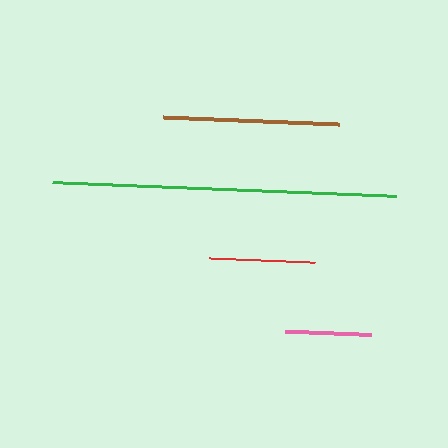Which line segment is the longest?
The green line is the longest at approximately 344 pixels.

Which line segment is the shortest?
The pink line is the shortest at approximately 86 pixels.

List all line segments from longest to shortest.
From longest to shortest: green, brown, red, pink.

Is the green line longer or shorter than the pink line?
The green line is longer than the pink line.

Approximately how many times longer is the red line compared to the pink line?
The red line is approximately 1.2 times the length of the pink line.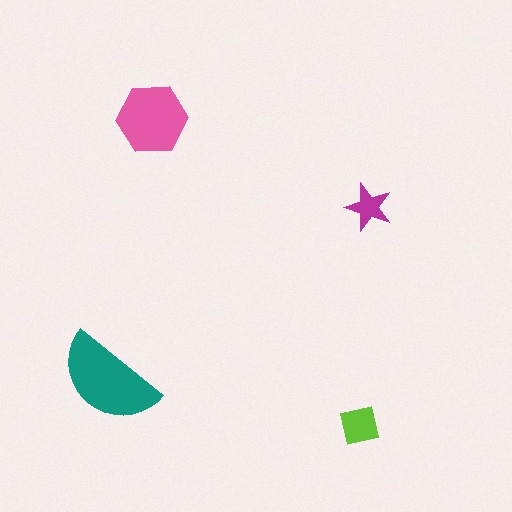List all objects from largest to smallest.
The teal semicircle, the pink hexagon, the lime square, the magenta star.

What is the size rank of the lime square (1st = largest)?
3rd.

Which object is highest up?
The pink hexagon is topmost.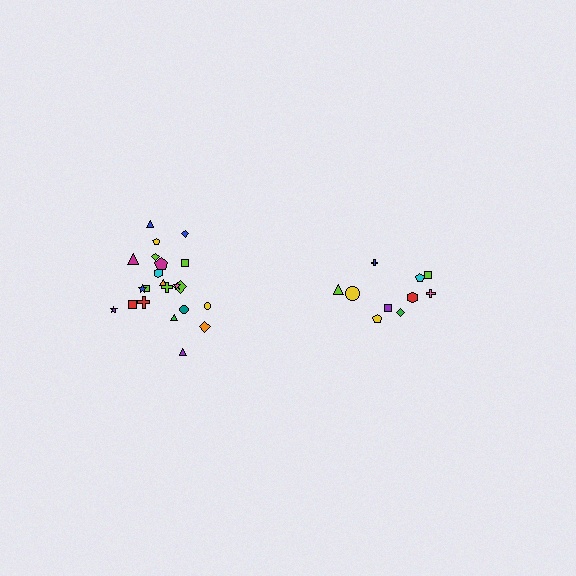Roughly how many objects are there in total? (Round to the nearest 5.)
Roughly 30 objects in total.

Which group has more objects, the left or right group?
The left group.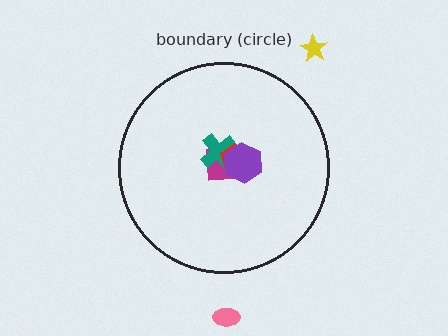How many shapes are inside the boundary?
4 inside, 2 outside.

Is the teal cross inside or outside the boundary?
Inside.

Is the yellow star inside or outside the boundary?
Outside.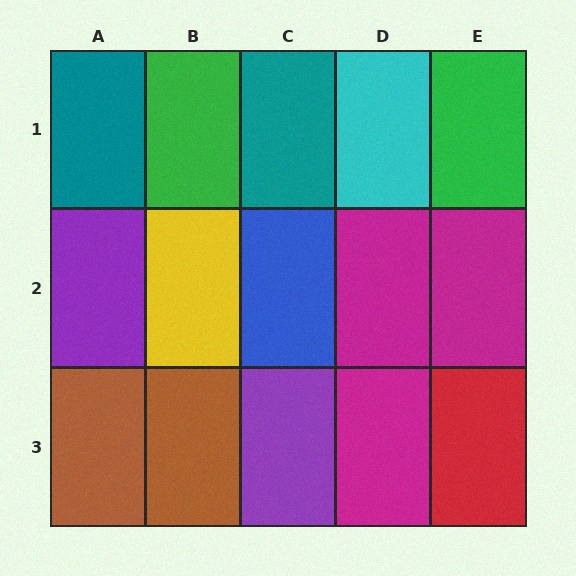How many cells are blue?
1 cell is blue.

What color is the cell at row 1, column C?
Teal.